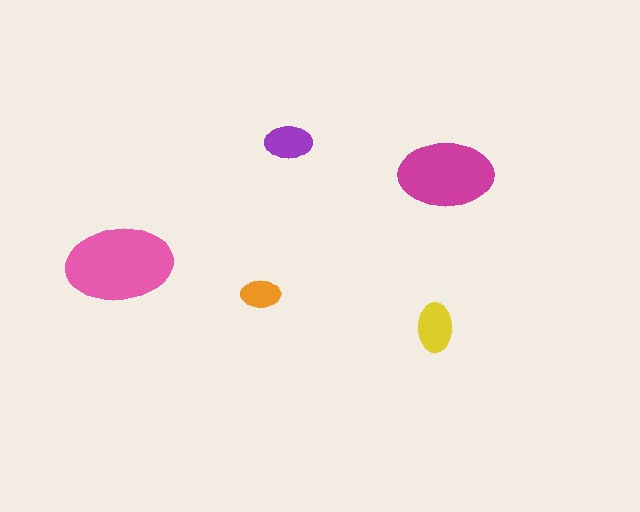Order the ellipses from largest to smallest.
the pink one, the magenta one, the yellow one, the purple one, the orange one.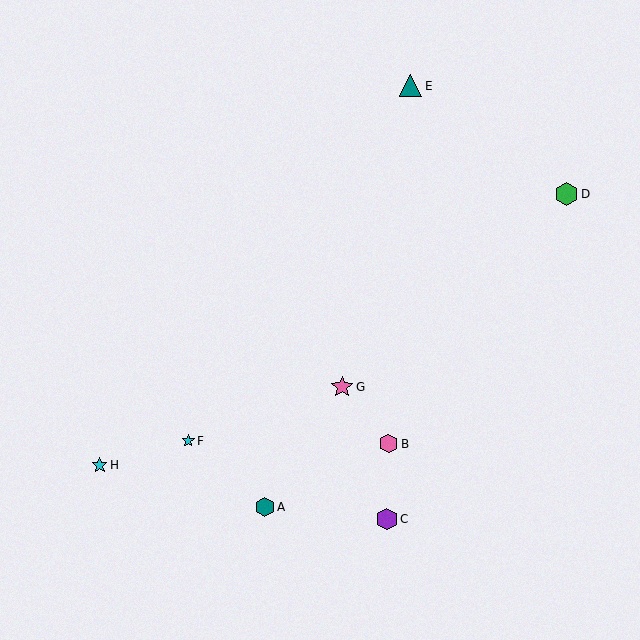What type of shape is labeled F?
Shape F is a cyan star.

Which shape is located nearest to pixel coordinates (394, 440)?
The pink hexagon (labeled B) at (389, 444) is nearest to that location.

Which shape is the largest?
The green hexagon (labeled D) is the largest.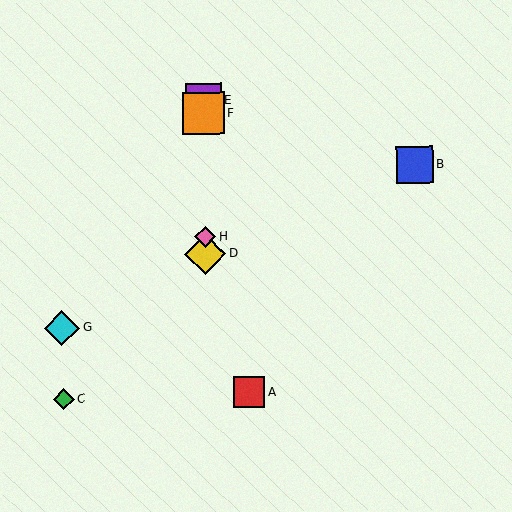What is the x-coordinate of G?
Object G is at x≈62.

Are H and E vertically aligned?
Yes, both are at x≈205.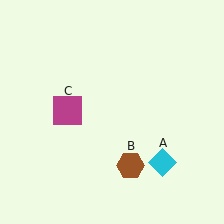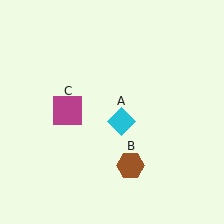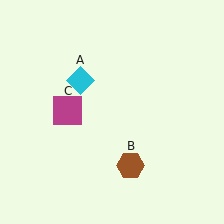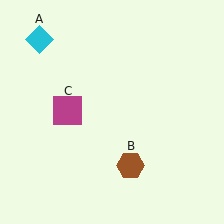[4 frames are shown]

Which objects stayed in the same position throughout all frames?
Brown hexagon (object B) and magenta square (object C) remained stationary.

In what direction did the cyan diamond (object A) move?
The cyan diamond (object A) moved up and to the left.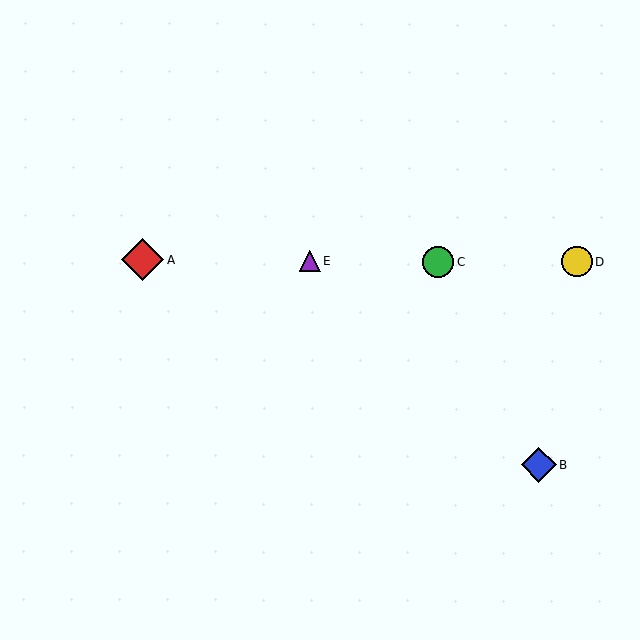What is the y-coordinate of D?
Object D is at y≈262.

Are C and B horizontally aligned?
No, C is at y≈261 and B is at y≈465.